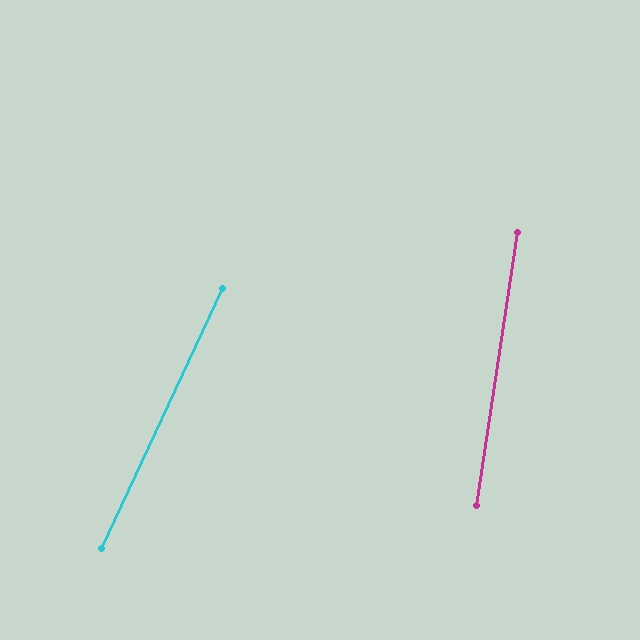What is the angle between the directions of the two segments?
Approximately 17 degrees.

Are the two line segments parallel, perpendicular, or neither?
Neither parallel nor perpendicular — they differ by about 17°.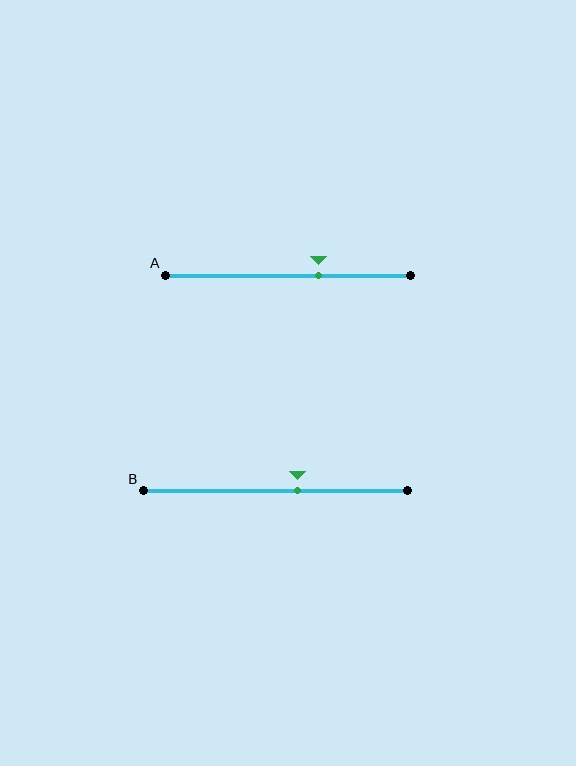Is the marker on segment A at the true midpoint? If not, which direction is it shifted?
No, the marker on segment A is shifted to the right by about 13% of the segment length.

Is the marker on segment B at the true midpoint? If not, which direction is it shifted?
No, the marker on segment B is shifted to the right by about 8% of the segment length.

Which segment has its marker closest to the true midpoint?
Segment B has its marker closest to the true midpoint.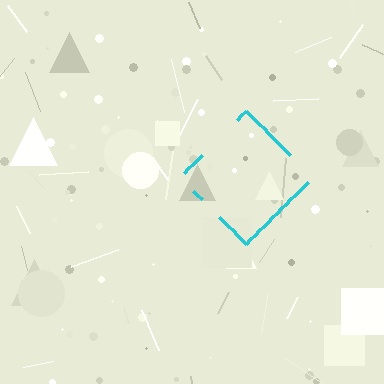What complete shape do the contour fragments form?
The contour fragments form a diamond.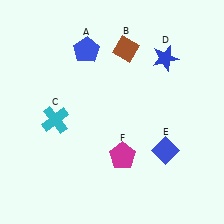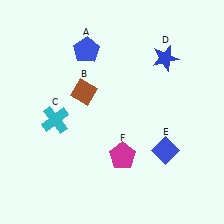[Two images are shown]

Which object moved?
The brown diamond (B) moved down.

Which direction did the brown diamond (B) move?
The brown diamond (B) moved down.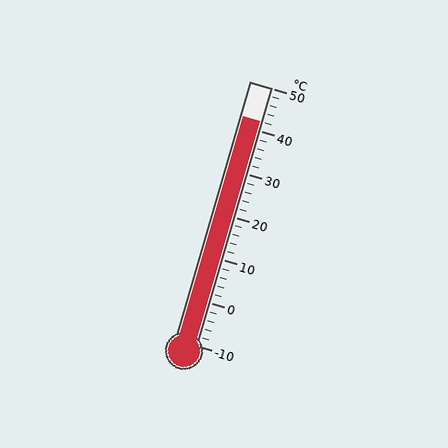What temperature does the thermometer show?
The thermometer shows approximately 42°C.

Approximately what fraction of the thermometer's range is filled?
The thermometer is filled to approximately 85% of its range.